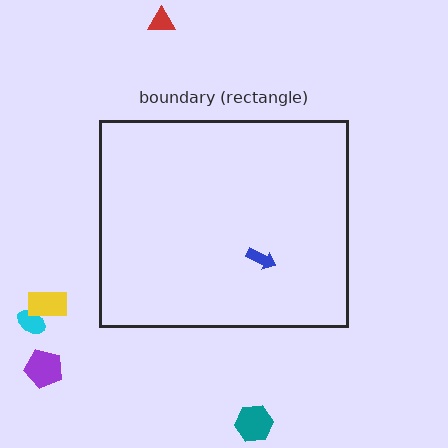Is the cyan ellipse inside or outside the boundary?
Outside.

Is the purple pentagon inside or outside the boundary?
Outside.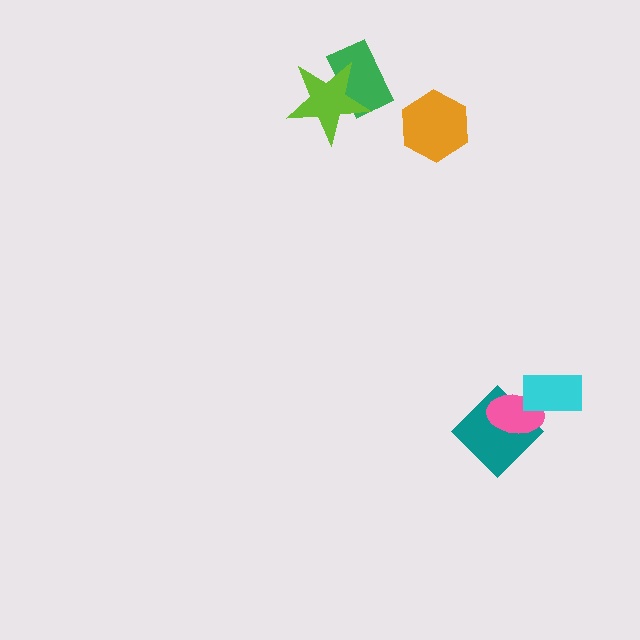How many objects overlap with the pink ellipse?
2 objects overlap with the pink ellipse.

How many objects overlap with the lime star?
1 object overlaps with the lime star.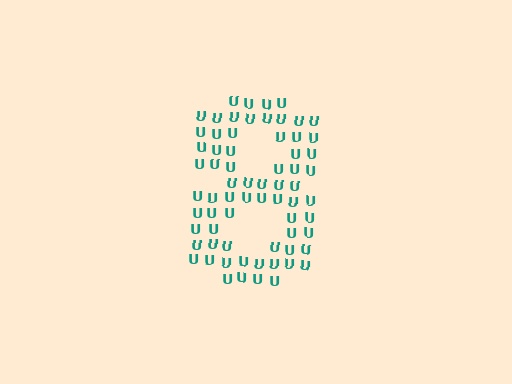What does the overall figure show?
The overall figure shows the digit 8.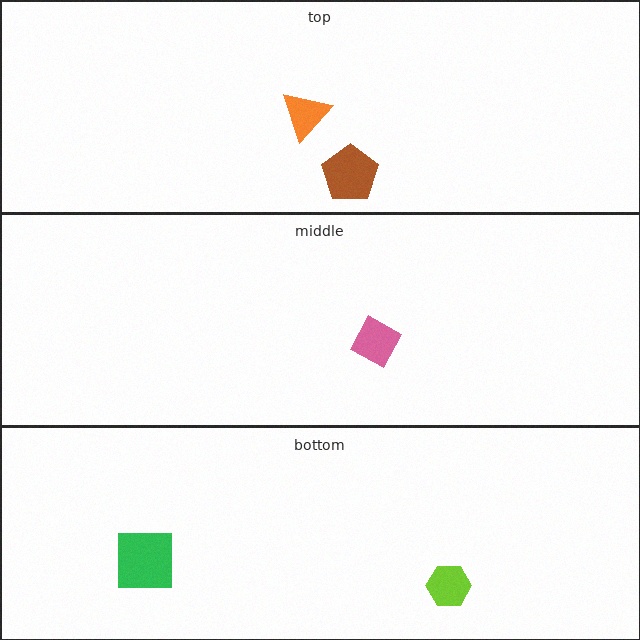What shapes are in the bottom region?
The lime hexagon, the green square.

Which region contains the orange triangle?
The top region.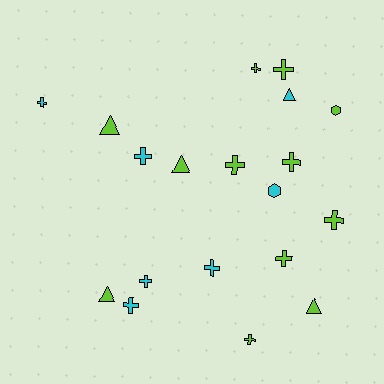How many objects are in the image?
There are 19 objects.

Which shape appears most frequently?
Cross, with 12 objects.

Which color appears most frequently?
Lime, with 12 objects.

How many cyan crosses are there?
There are 5 cyan crosses.